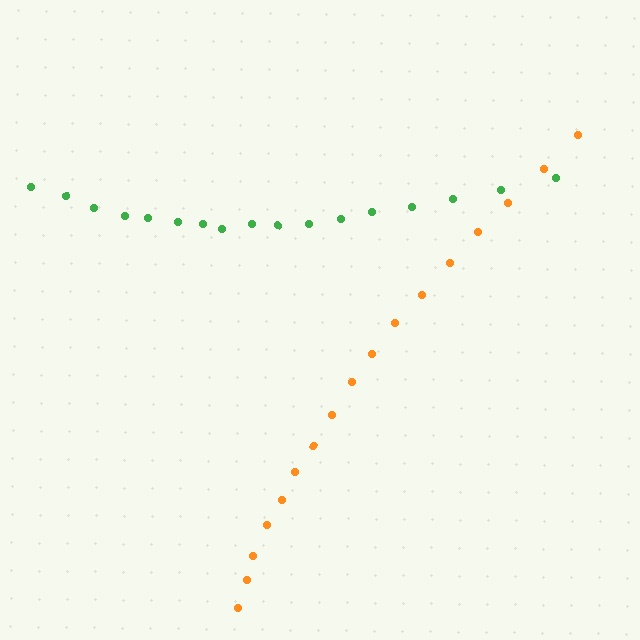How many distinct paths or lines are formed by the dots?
There are 2 distinct paths.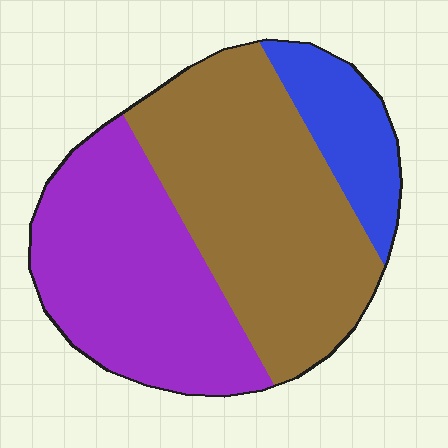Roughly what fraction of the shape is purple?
Purple covers 39% of the shape.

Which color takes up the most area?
Brown, at roughly 45%.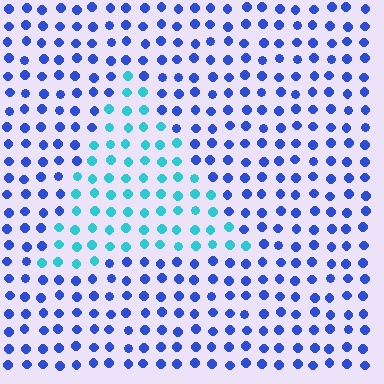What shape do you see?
I see a triangle.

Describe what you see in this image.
The image is filled with small blue elements in a uniform arrangement. A triangle-shaped region is visible where the elements are tinted to a slightly different hue, forming a subtle color boundary.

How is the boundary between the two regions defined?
The boundary is defined purely by a slight shift in hue (about 46 degrees). Spacing, size, and orientation are identical on both sides.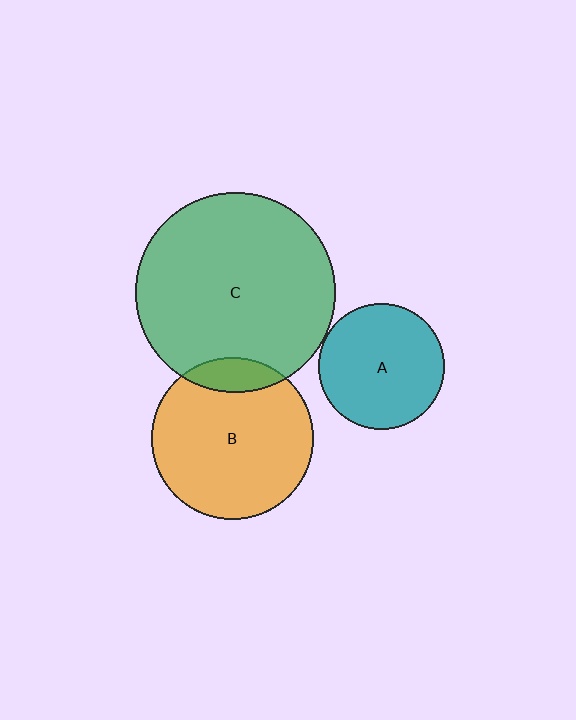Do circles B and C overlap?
Yes.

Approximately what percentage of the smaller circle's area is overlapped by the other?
Approximately 10%.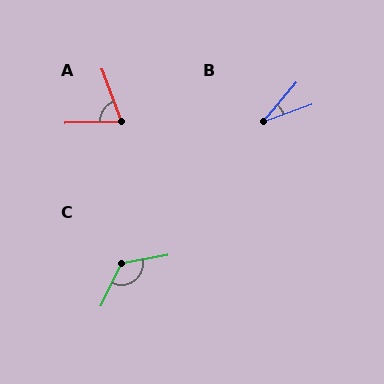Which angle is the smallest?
B, at approximately 30 degrees.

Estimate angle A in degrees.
Approximately 71 degrees.